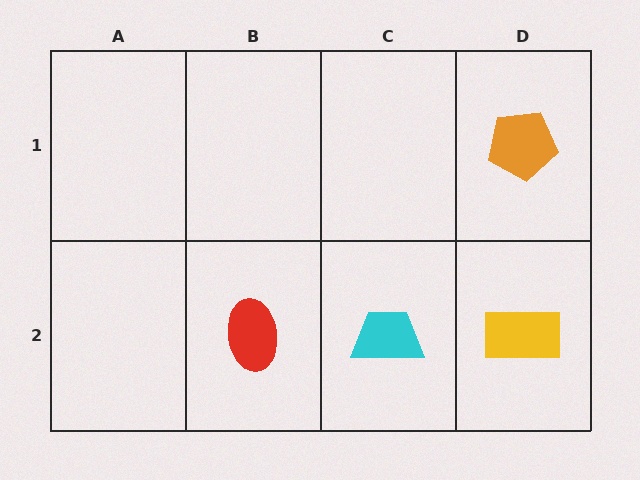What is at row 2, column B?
A red ellipse.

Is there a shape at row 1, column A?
No, that cell is empty.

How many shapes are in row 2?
3 shapes.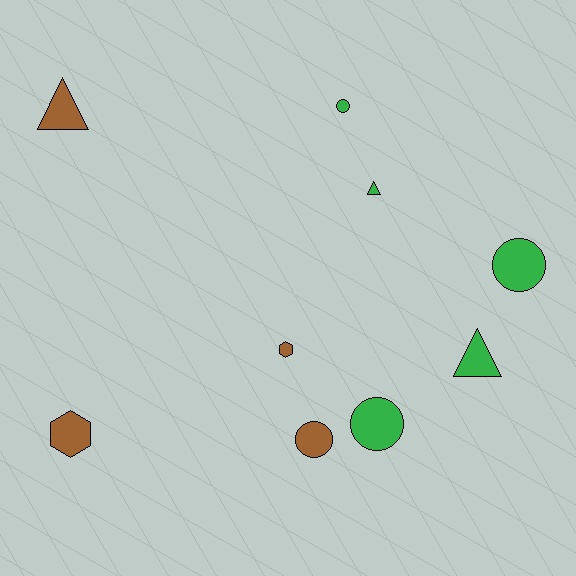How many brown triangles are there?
There is 1 brown triangle.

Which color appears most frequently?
Green, with 5 objects.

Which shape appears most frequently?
Circle, with 4 objects.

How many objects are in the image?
There are 9 objects.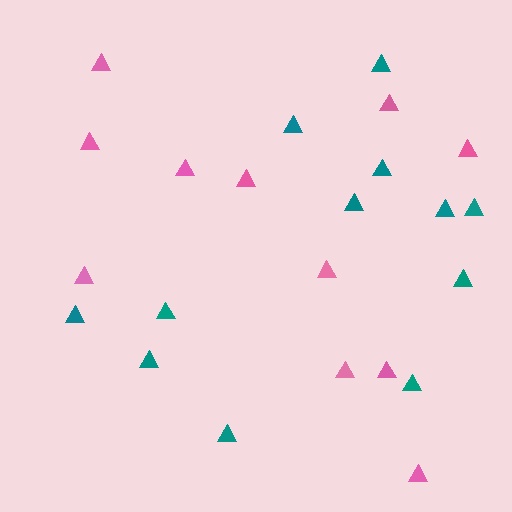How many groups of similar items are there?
There are 2 groups: one group of pink triangles (11) and one group of teal triangles (12).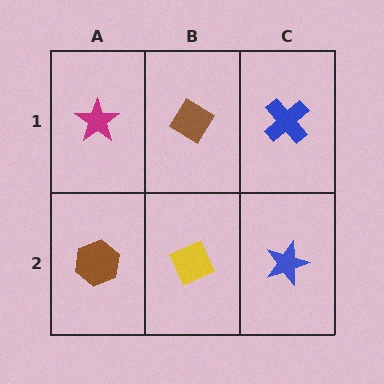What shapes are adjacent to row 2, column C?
A blue cross (row 1, column C), a yellow diamond (row 2, column B).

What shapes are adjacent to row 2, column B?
A brown diamond (row 1, column B), a brown hexagon (row 2, column A), a blue star (row 2, column C).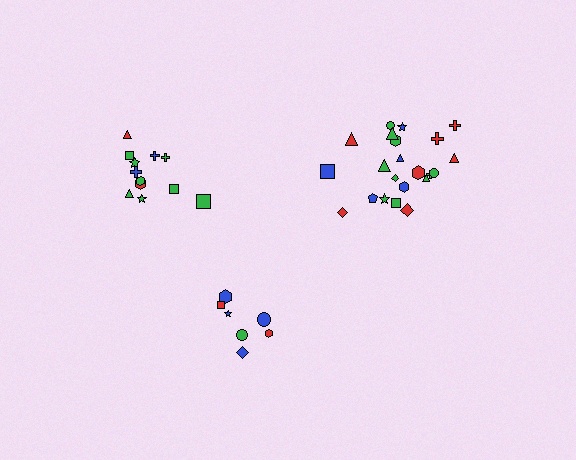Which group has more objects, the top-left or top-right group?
The top-right group.